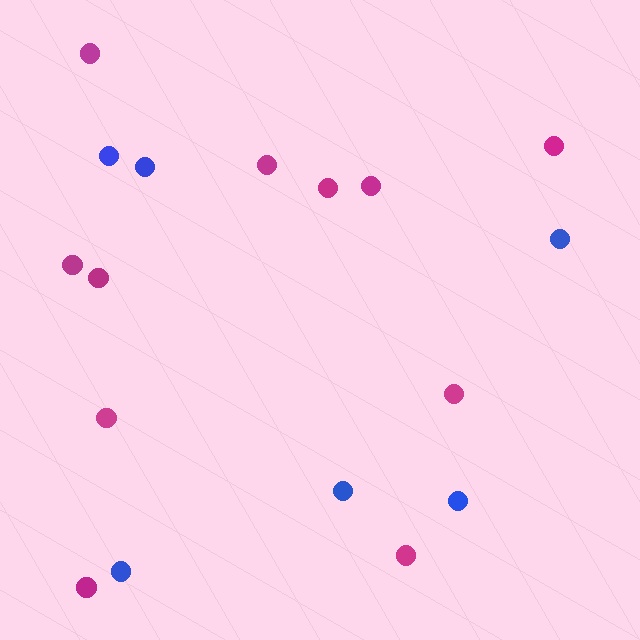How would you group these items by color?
There are 2 groups: one group of magenta circles (11) and one group of blue circles (6).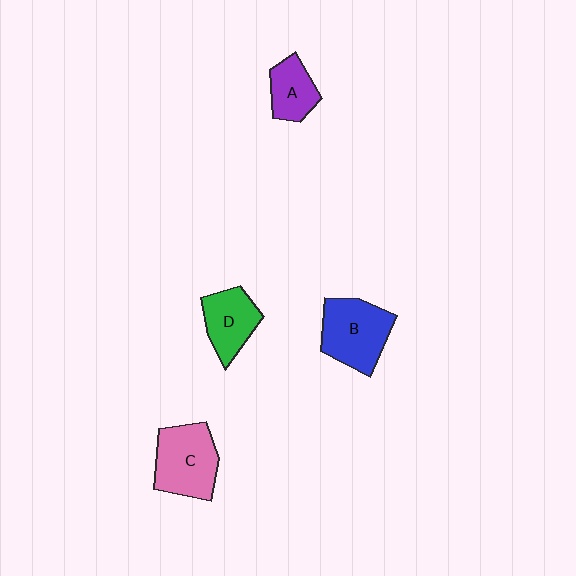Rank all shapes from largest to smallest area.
From largest to smallest: B (blue), C (pink), D (green), A (purple).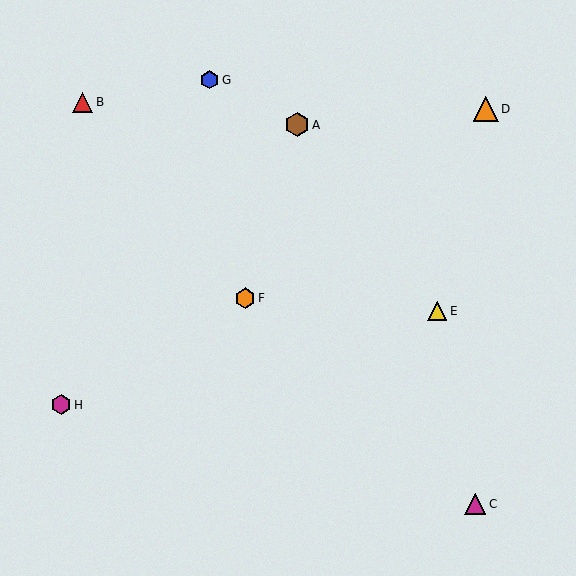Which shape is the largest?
The orange triangle (labeled D) is the largest.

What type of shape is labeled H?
Shape H is a magenta hexagon.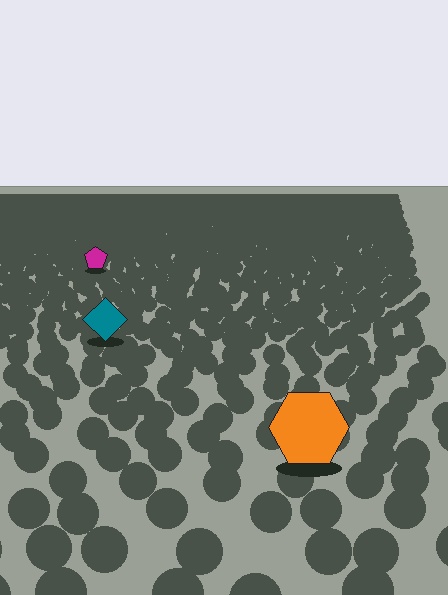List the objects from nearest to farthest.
From nearest to farthest: the orange hexagon, the teal diamond, the magenta pentagon.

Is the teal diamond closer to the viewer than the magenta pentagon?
Yes. The teal diamond is closer — you can tell from the texture gradient: the ground texture is coarser near it.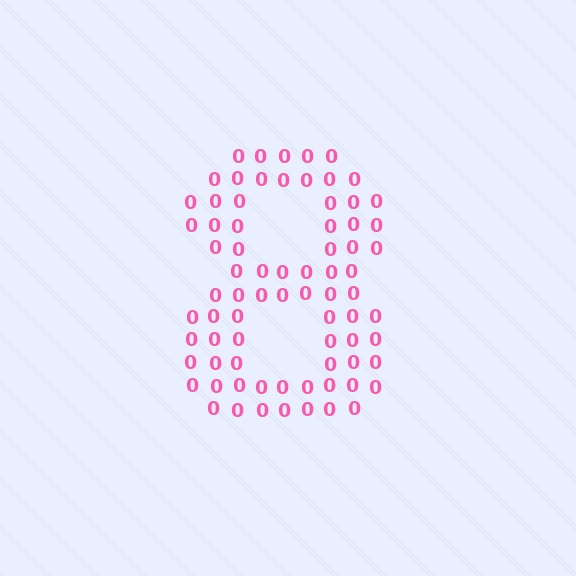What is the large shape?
The large shape is the digit 8.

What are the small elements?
The small elements are digit 0's.